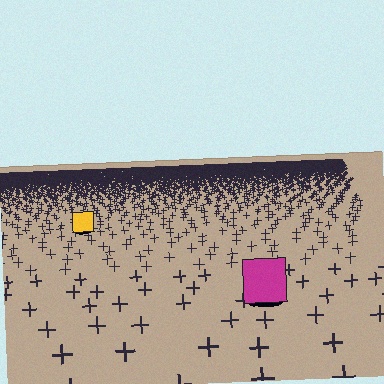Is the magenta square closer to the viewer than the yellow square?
Yes. The magenta square is closer — you can tell from the texture gradient: the ground texture is coarser near it.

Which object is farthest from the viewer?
The yellow square is farthest from the viewer. It appears smaller and the ground texture around it is denser.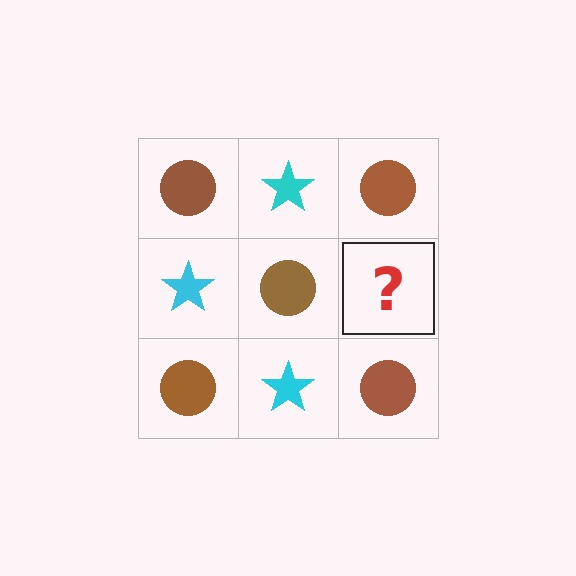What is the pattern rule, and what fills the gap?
The rule is that it alternates brown circle and cyan star in a checkerboard pattern. The gap should be filled with a cyan star.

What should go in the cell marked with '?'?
The missing cell should contain a cyan star.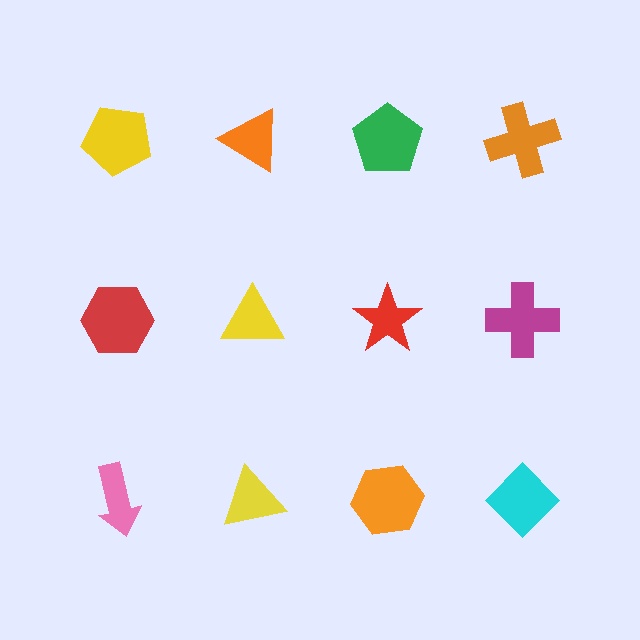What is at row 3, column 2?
A yellow triangle.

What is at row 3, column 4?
A cyan diamond.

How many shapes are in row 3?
4 shapes.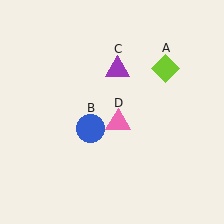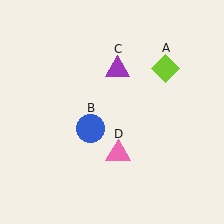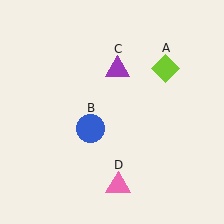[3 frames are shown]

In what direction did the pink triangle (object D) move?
The pink triangle (object D) moved down.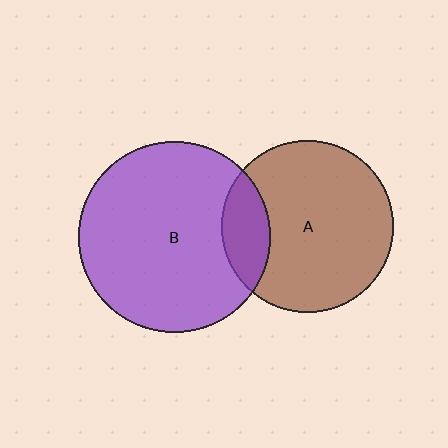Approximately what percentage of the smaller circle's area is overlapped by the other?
Approximately 15%.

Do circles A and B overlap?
Yes.